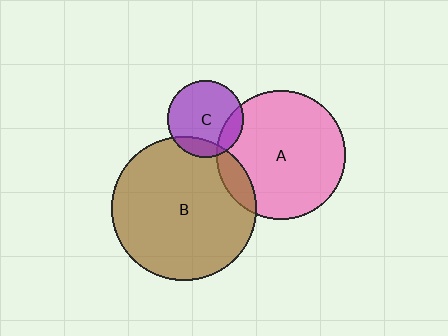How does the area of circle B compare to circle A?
Approximately 1.3 times.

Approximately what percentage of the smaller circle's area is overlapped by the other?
Approximately 15%.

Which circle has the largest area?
Circle B (brown).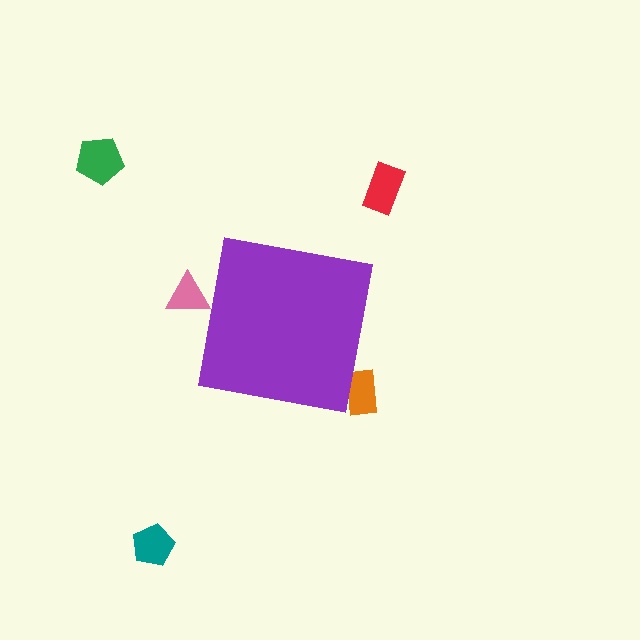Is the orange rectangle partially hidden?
Yes, the orange rectangle is partially hidden behind the purple square.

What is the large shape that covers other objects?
A purple square.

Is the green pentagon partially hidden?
No, the green pentagon is fully visible.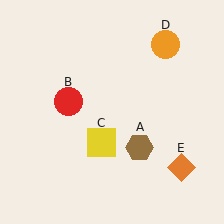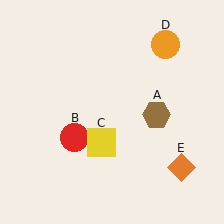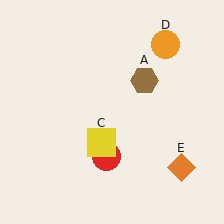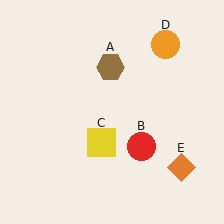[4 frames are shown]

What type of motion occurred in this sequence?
The brown hexagon (object A), red circle (object B) rotated counterclockwise around the center of the scene.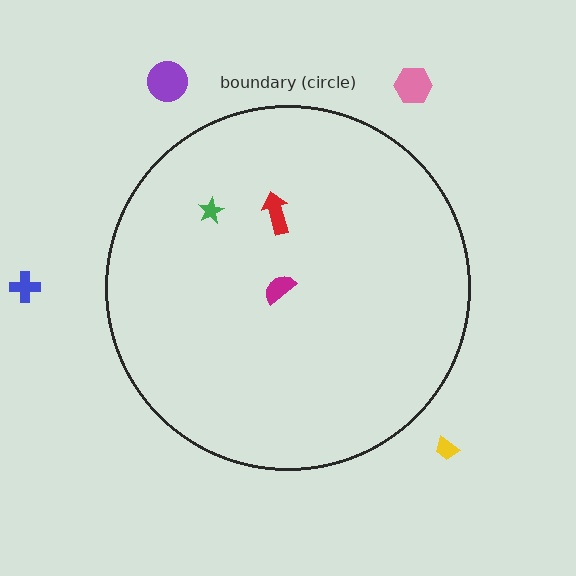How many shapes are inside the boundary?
3 inside, 4 outside.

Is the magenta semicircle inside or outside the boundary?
Inside.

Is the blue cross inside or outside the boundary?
Outside.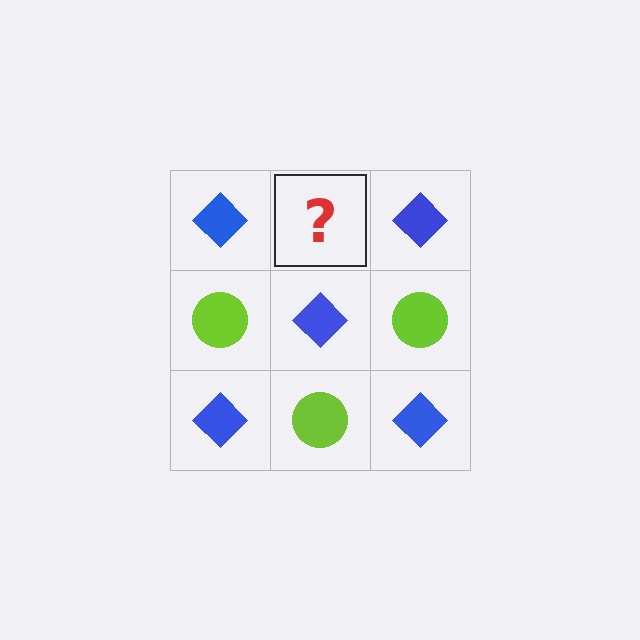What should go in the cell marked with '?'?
The missing cell should contain a lime circle.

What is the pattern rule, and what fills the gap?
The rule is that it alternates blue diamond and lime circle in a checkerboard pattern. The gap should be filled with a lime circle.